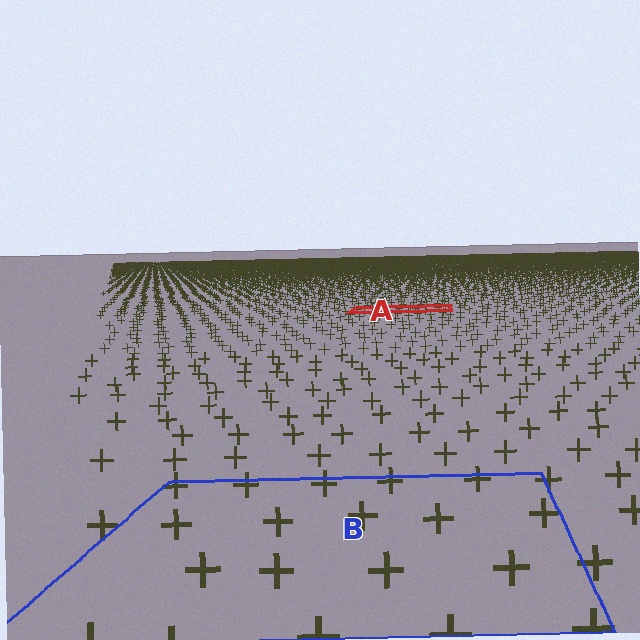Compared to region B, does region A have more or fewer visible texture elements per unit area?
Region A has more texture elements per unit area — they are packed more densely because it is farther away.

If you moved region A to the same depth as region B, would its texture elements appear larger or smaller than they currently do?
They would appear larger. At a closer depth, the same texture elements are projected at a bigger on-screen size.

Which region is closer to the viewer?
Region B is closer. The texture elements there are larger and more spread out.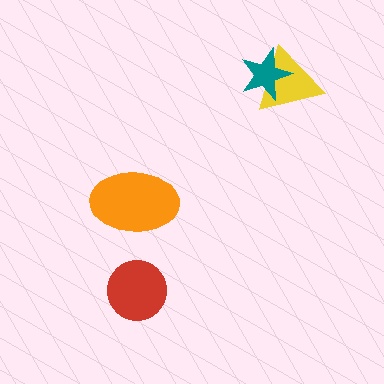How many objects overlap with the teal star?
1 object overlaps with the teal star.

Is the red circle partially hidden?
No, no other shape covers it.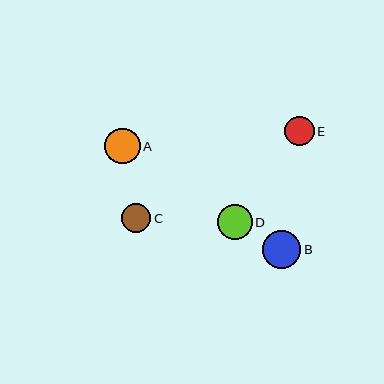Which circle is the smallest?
Circle E is the smallest with a size of approximately 29 pixels.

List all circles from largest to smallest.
From largest to smallest: B, A, D, C, E.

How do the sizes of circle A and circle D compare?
Circle A and circle D are approximately the same size.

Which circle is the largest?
Circle B is the largest with a size of approximately 39 pixels.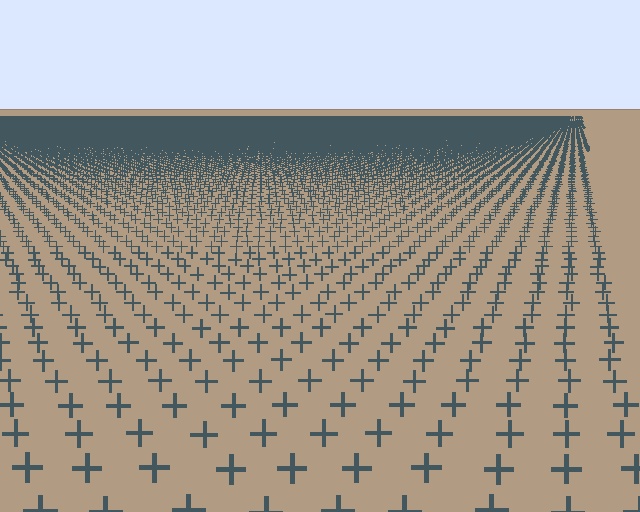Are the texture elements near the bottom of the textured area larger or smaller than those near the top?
Larger. Near the bottom, elements are closer to the viewer and appear at a bigger on-screen size.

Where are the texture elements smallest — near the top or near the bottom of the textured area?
Near the top.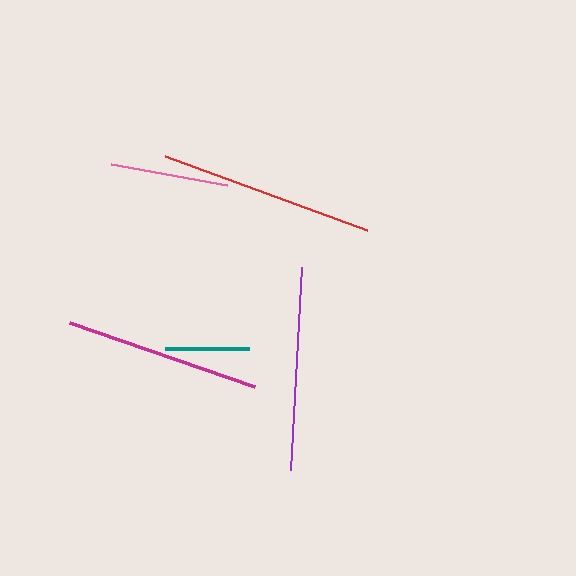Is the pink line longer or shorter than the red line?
The red line is longer than the pink line.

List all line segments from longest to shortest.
From longest to shortest: red, purple, magenta, pink, teal.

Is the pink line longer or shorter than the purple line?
The purple line is longer than the pink line.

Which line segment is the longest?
The red line is the longest at approximately 215 pixels.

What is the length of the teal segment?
The teal segment is approximately 85 pixels long.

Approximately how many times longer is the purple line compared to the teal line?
The purple line is approximately 2.4 times the length of the teal line.